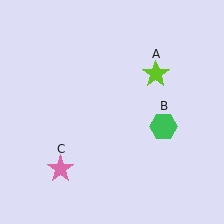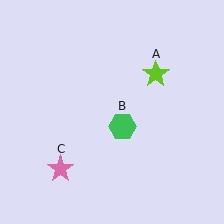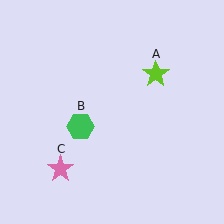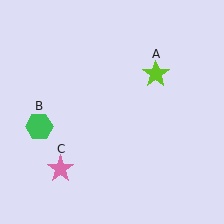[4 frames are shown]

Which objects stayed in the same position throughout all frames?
Lime star (object A) and pink star (object C) remained stationary.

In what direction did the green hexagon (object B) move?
The green hexagon (object B) moved left.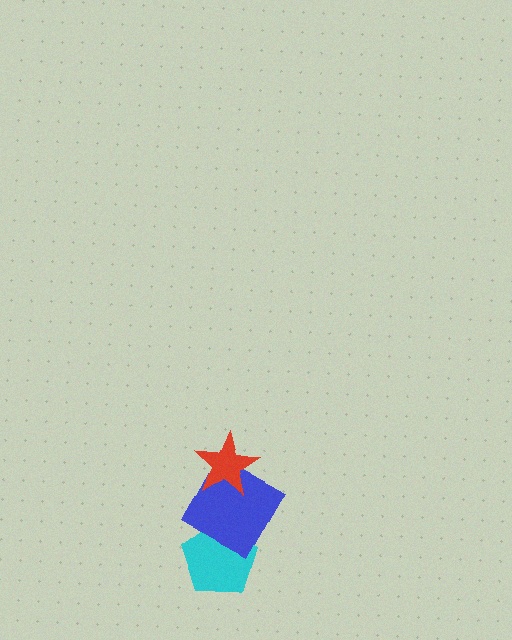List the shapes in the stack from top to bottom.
From top to bottom: the red star, the blue square, the cyan pentagon.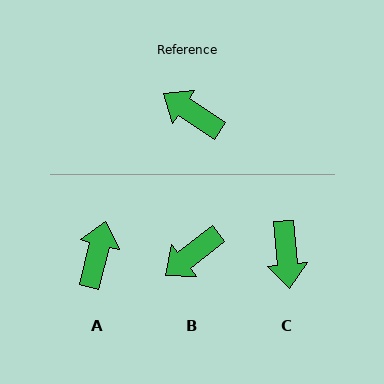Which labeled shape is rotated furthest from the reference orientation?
C, about 129 degrees away.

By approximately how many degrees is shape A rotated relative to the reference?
Approximately 71 degrees clockwise.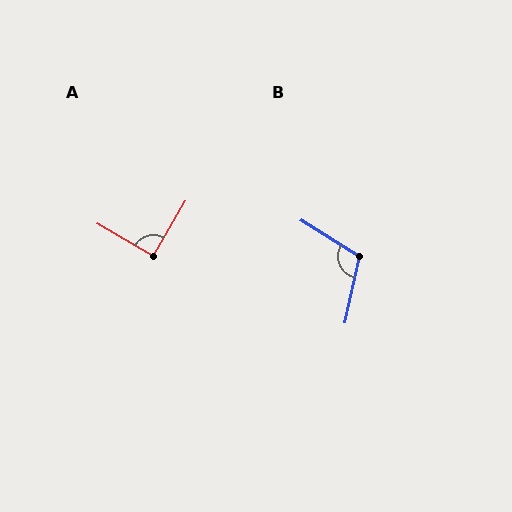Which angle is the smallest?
A, at approximately 89 degrees.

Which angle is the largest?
B, at approximately 109 degrees.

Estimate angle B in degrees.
Approximately 109 degrees.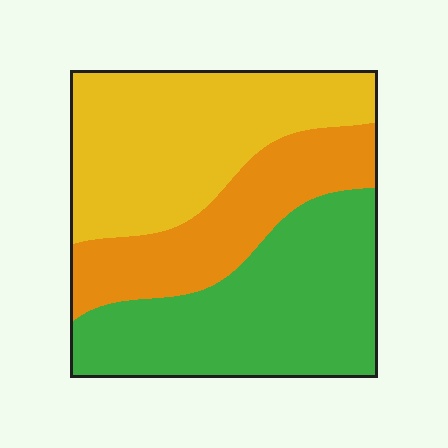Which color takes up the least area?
Orange, at roughly 25%.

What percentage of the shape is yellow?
Yellow covers around 35% of the shape.